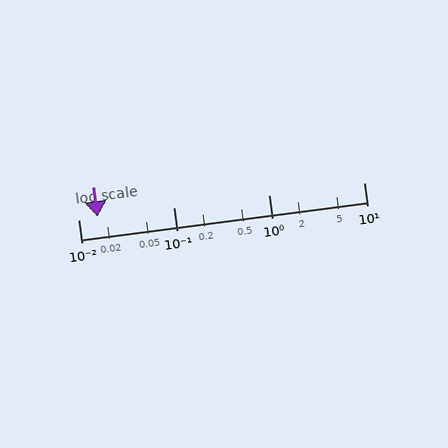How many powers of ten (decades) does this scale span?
The scale spans 3 decades, from 0.01 to 10.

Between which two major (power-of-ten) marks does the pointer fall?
The pointer is between 0.01 and 0.1.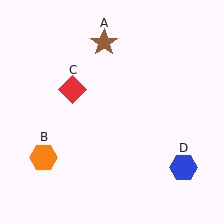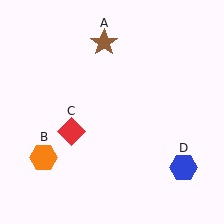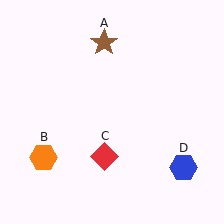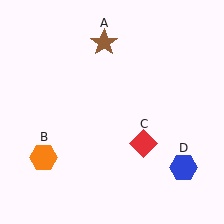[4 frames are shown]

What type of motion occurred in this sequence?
The red diamond (object C) rotated counterclockwise around the center of the scene.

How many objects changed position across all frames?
1 object changed position: red diamond (object C).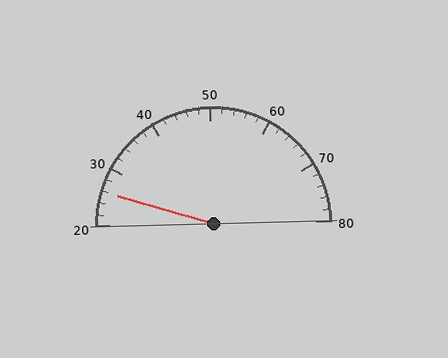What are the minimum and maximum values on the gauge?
The gauge ranges from 20 to 80.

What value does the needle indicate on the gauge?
The needle indicates approximately 26.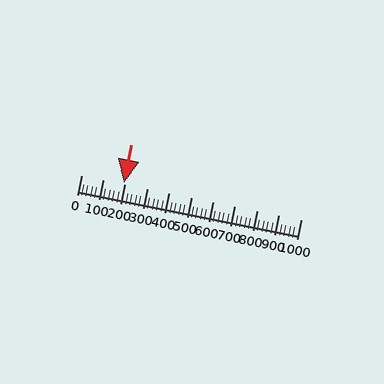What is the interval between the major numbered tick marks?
The major tick marks are spaced 100 units apart.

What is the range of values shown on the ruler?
The ruler shows values from 0 to 1000.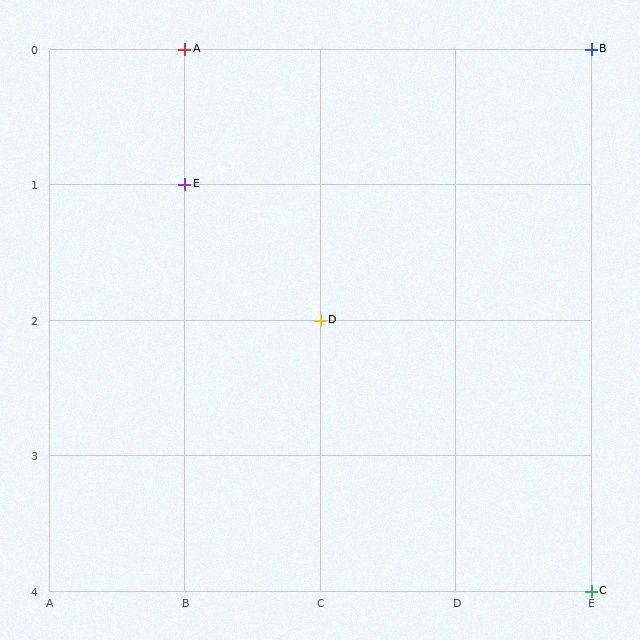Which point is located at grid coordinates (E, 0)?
Point B is at (E, 0).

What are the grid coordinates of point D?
Point D is at grid coordinates (C, 2).